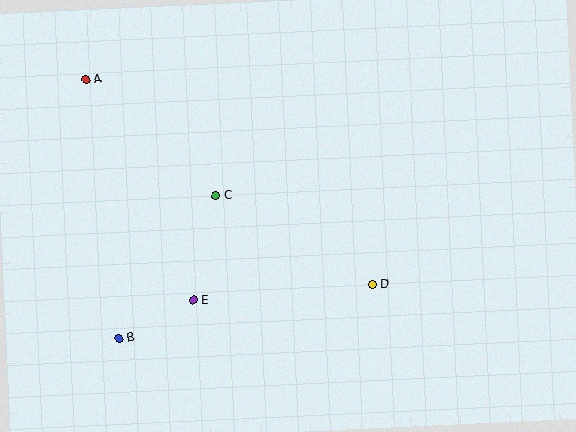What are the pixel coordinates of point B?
Point B is at (119, 338).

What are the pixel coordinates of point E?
Point E is at (193, 300).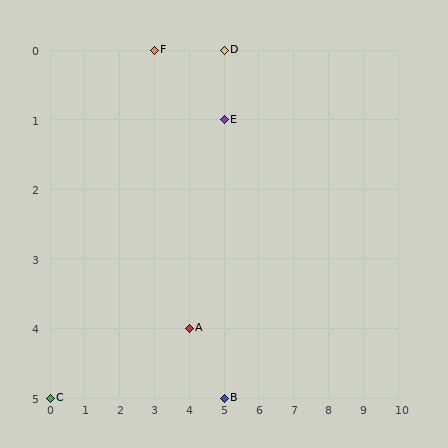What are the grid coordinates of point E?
Point E is at grid coordinates (5, 1).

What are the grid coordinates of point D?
Point D is at grid coordinates (5, 0).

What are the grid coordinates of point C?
Point C is at grid coordinates (0, 5).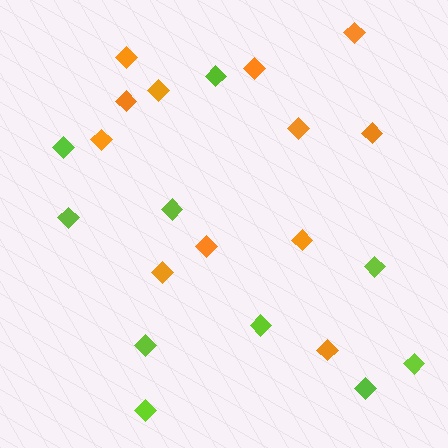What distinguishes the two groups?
There are 2 groups: one group of orange diamonds (12) and one group of lime diamonds (10).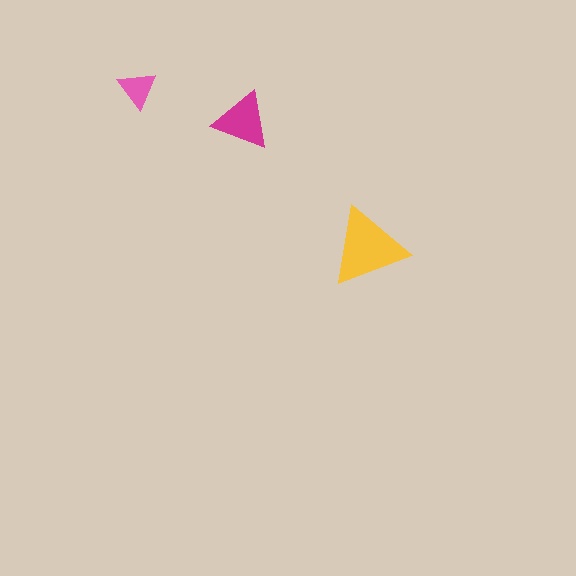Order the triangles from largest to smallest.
the yellow one, the magenta one, the pink one.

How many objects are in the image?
There are 3 objects in the image.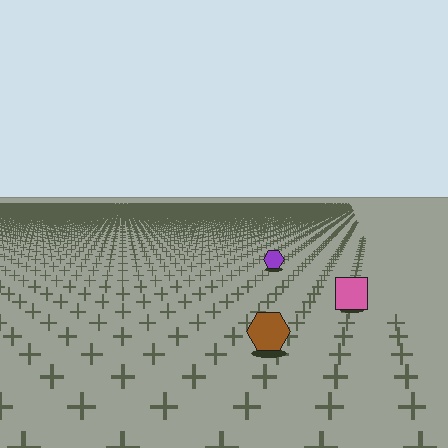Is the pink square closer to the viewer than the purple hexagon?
Yes. The pink square is closer — you can tell from the texture gradient: the ground texture is coarser near it.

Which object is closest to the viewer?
The brown hexagon is closest. The texture marks near it are larger and more spread out.